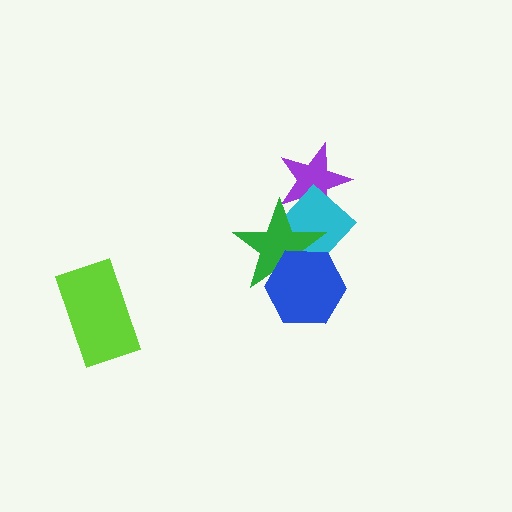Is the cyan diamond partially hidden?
Yes, it is partially covered by another shape.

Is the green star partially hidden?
Yes, it is partially covered by another shape.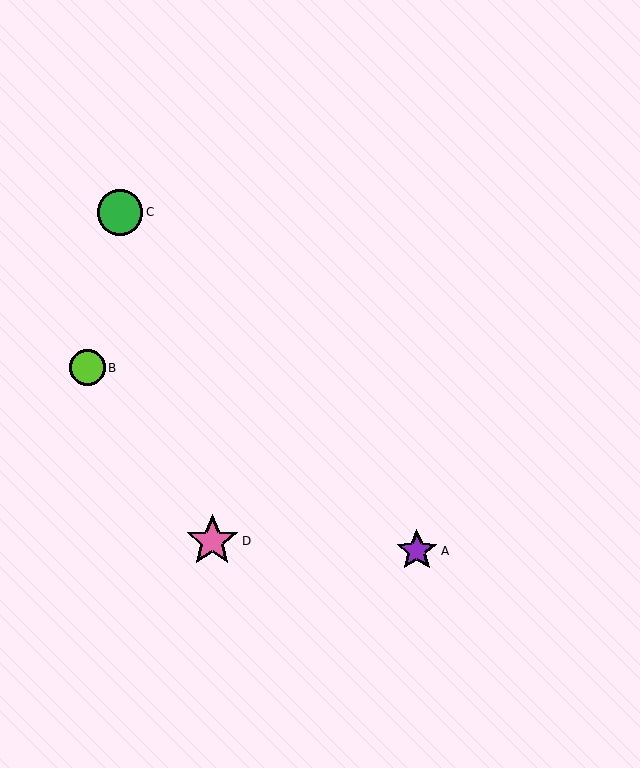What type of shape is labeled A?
Shape A is a purple star.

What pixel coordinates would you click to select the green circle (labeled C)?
Click at (120, 212) to select the green circle C.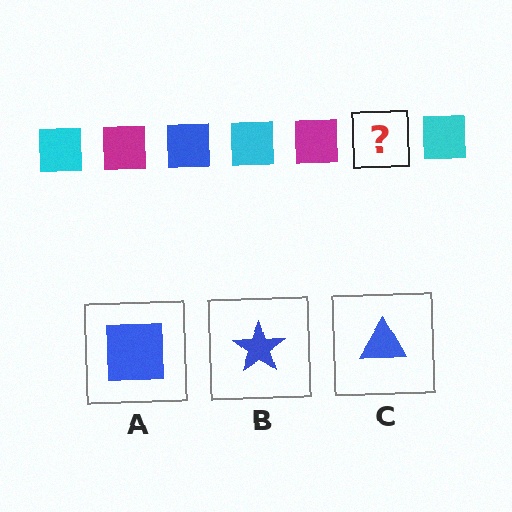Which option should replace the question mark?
Option A.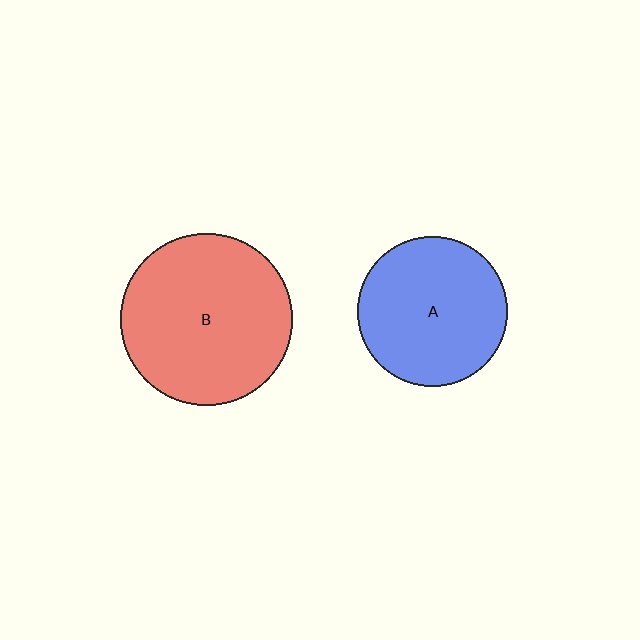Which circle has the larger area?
Circle B (red).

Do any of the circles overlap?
No, none of the circles overlap.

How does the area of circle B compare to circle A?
Approximately 1.3 times.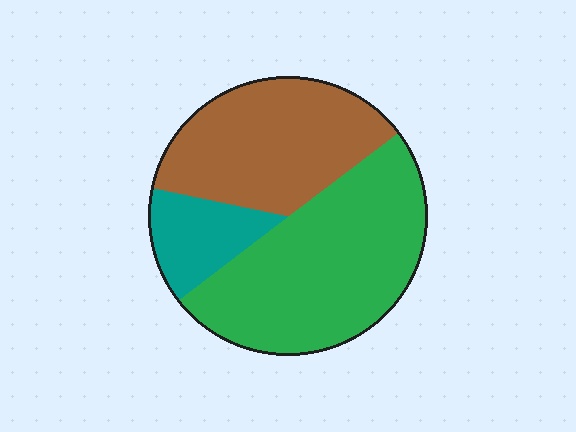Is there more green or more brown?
Green.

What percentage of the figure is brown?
Brown covers around 35% of the figure.